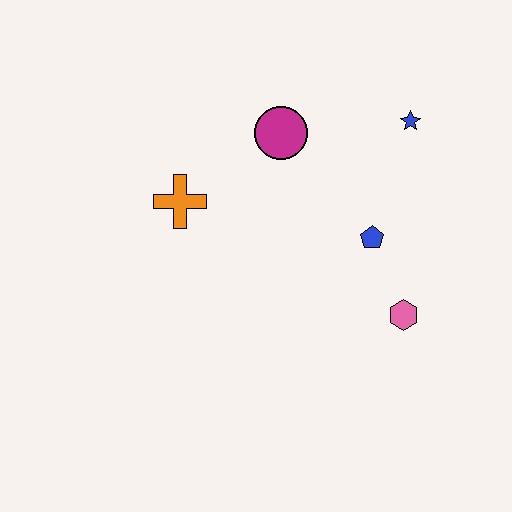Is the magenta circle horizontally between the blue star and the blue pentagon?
No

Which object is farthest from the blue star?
The orange cross is farthest from the blue star.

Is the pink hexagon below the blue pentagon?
Yes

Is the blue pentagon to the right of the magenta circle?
Yes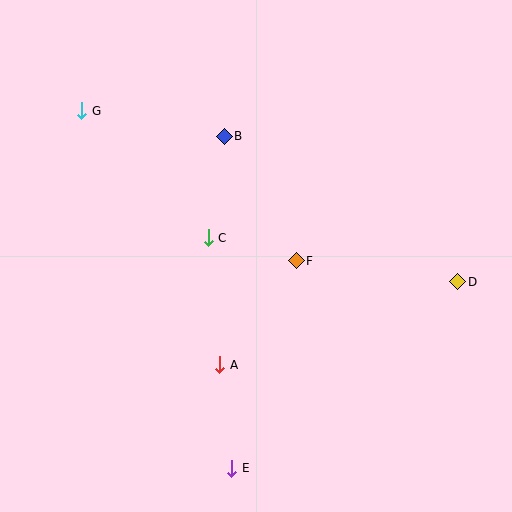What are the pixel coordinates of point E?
Point E is at (232, 468).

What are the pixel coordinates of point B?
Point B is at (224, 136).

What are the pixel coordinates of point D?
Point D is at (458, 282).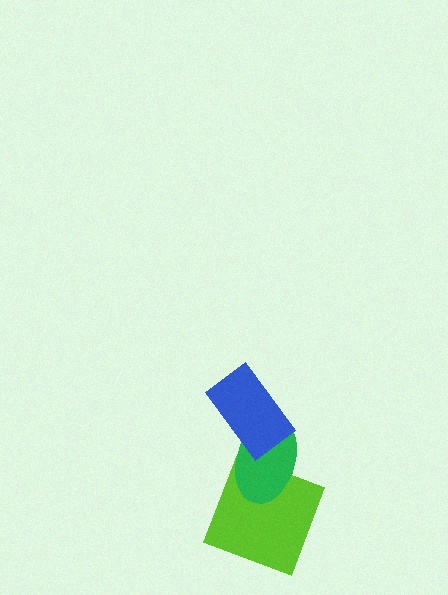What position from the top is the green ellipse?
The green ellipse is 2nd from the top.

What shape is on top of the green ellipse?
The blue rectangle is on top of the green ellipse.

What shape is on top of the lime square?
The green ellipse is on top of the lime square.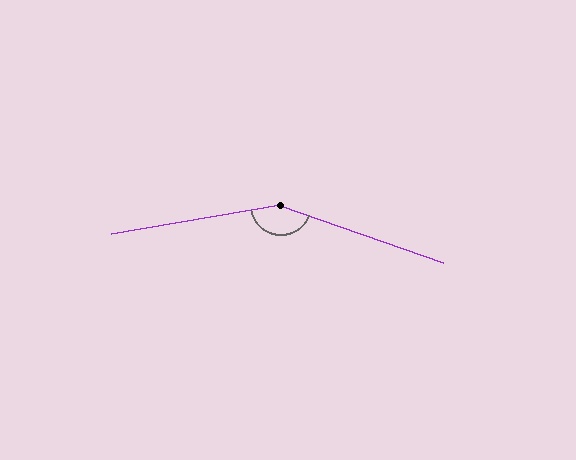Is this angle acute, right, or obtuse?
It is obtuse.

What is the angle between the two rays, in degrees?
Approximately 151 degrees.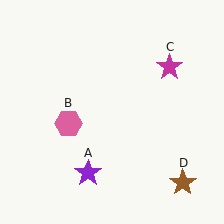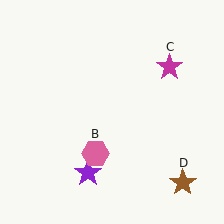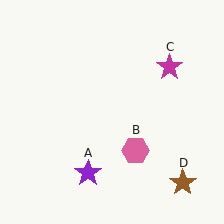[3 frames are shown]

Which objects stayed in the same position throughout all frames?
Purple star (object A) and magenta star (object C) and brown star (object D) remained stationary.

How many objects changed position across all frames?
1 object changed position: pink hexagon (object B).